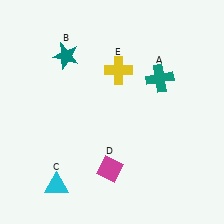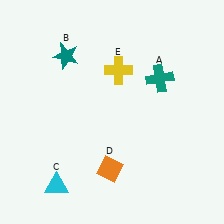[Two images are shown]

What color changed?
The diamond (D) changed from magenta in Image 1 to orange in Image 2.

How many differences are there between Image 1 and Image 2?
There is 1 difference between the two images.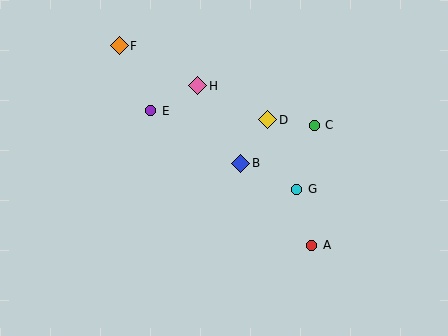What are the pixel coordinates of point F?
Point F is at (119, 46).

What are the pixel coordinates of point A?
Point A is at (312, 245).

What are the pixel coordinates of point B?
Point B is at (241, 163).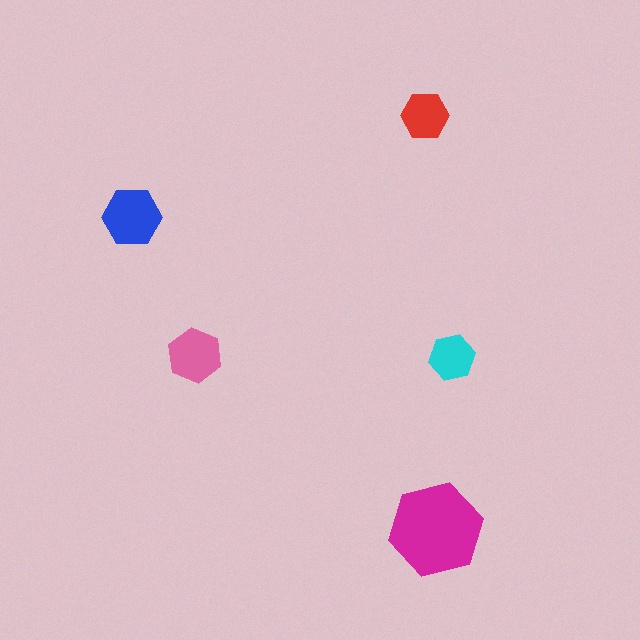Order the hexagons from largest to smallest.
the magenta one, the blue one, the pink one, the red one, the cyan one.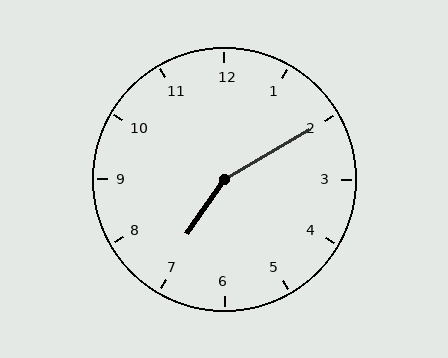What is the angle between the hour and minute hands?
Approximately 155 degrees.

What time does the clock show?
7:10.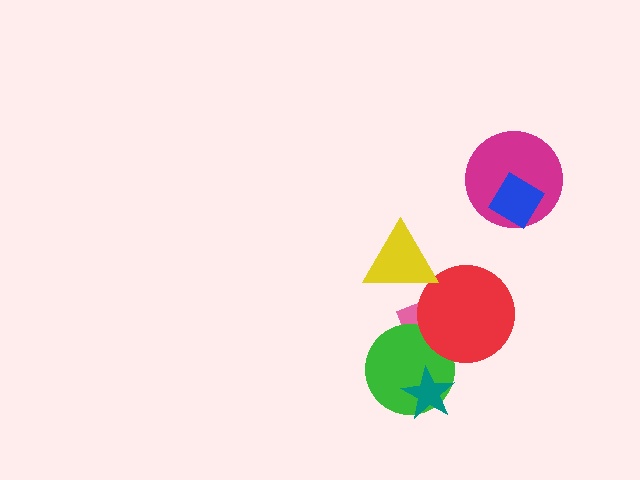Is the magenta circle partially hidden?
Yes, it is partially covered by another shape.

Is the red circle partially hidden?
No, no other shape covers it.